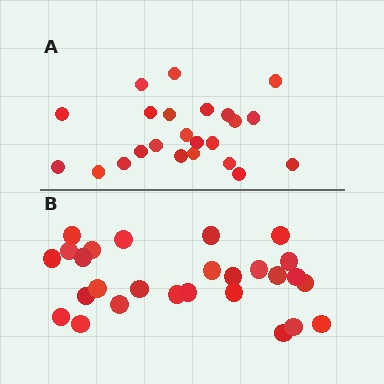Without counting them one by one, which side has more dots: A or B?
Region B (the bottom region) has more dots.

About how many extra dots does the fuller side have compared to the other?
Region B has about 4 more dots than region A.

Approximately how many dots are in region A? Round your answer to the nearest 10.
About 20 dots. (The exact count is 23, which rounds to 20.)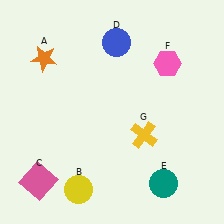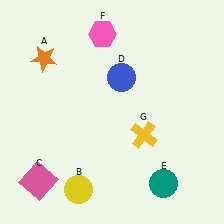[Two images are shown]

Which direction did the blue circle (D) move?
The blue circle (D) moved down.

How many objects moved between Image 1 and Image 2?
2 objects moved between the two images.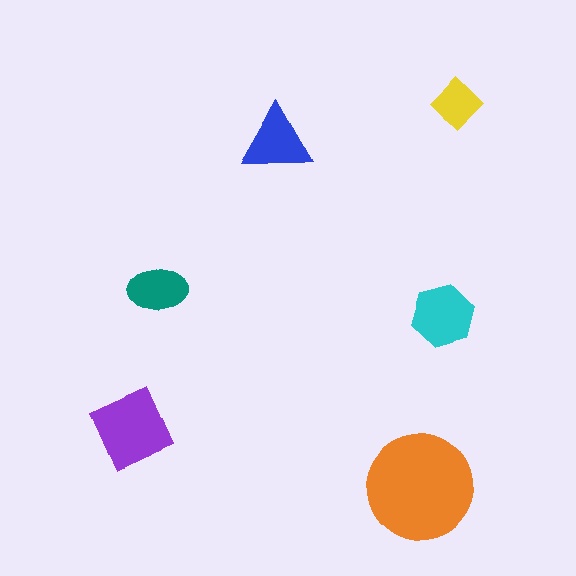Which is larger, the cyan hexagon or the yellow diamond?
The cyan hexagon.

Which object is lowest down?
The orange circle is bottommost.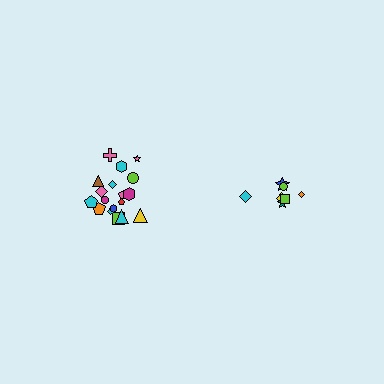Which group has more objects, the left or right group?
The left group.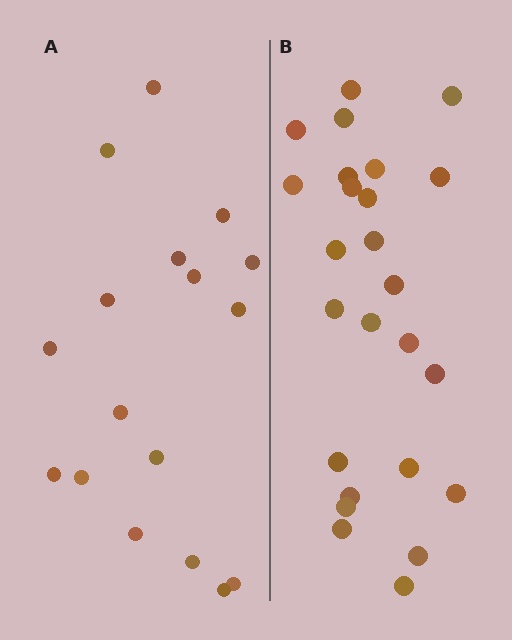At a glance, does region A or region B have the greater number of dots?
Region B (the right region) has more dots.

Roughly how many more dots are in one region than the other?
Region B has roughly 8 or so more dots than region A.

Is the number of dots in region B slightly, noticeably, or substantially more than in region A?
Region B has substantially more. The ratio is roughly 1.5 to 1.